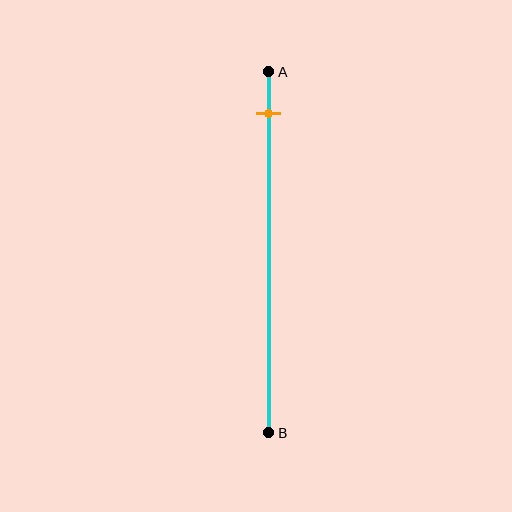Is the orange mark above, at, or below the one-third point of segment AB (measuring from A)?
The orange mark is above the one-third point of segment AB.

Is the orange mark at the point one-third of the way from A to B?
No, the mark is at about 10% from A, not at the 33% one-third point.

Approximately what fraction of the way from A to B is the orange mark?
The orange mark is approximately 10% of the way from A to B.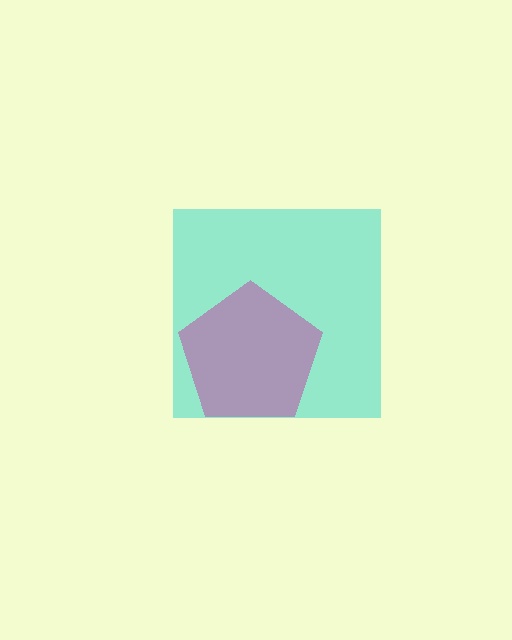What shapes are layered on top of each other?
The layered shapes are: a cyan square, a magenta pentagon.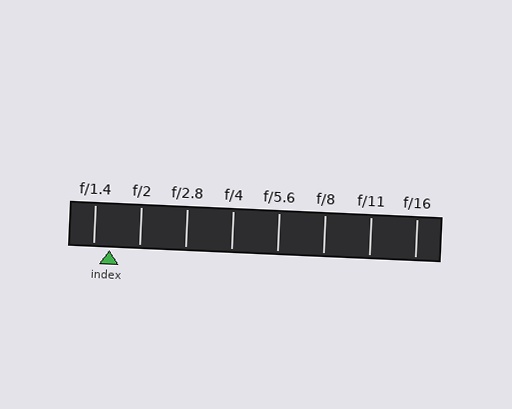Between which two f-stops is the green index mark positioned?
The index mark is between f/1.4 and f/2.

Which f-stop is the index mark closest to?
The index mark is closest to f/1.4.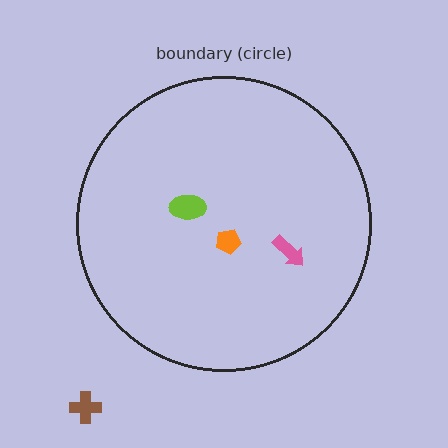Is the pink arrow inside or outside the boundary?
Inside.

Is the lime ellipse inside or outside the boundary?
Inside.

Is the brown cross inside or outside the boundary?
Outside.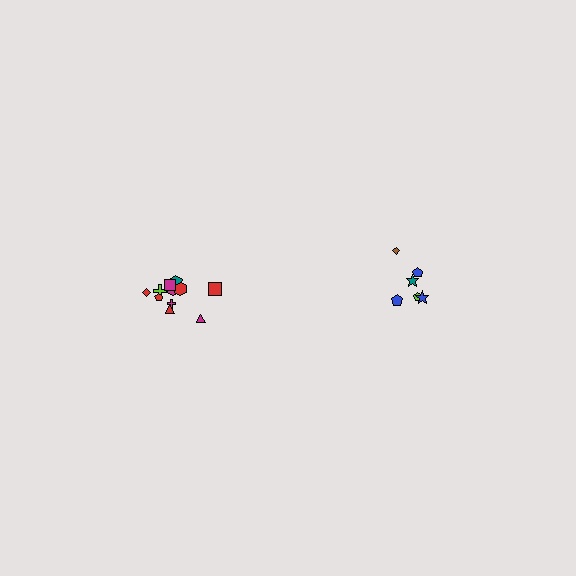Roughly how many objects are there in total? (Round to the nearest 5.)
Roughly 20 objects in total.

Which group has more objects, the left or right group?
The left group.